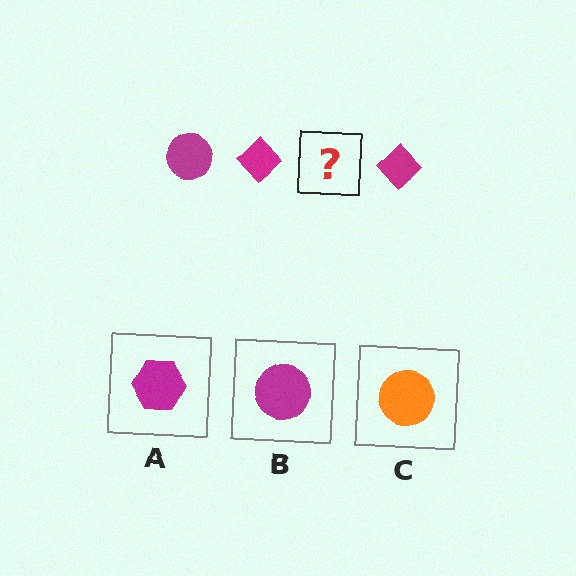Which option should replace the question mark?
Option B.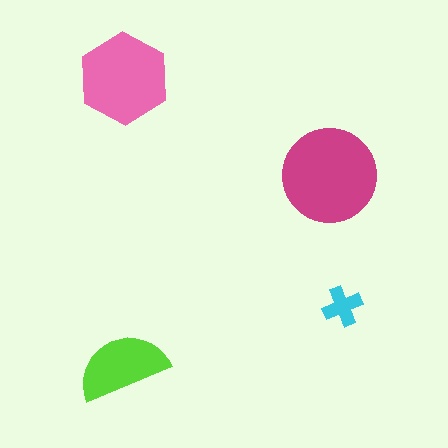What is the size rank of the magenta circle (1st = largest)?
1st.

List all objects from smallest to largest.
The cyan cross, the lime semicircle, the pink hexagon, the magenta circle.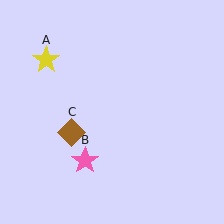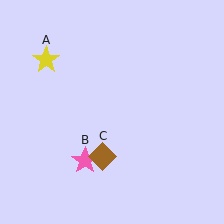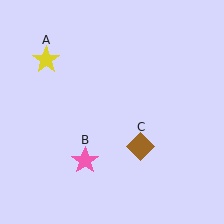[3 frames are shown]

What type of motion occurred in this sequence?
The brown diamond (object C) rotated counterclockwise around the center of the scene.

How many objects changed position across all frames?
1 object changed position: brown diamond (object C).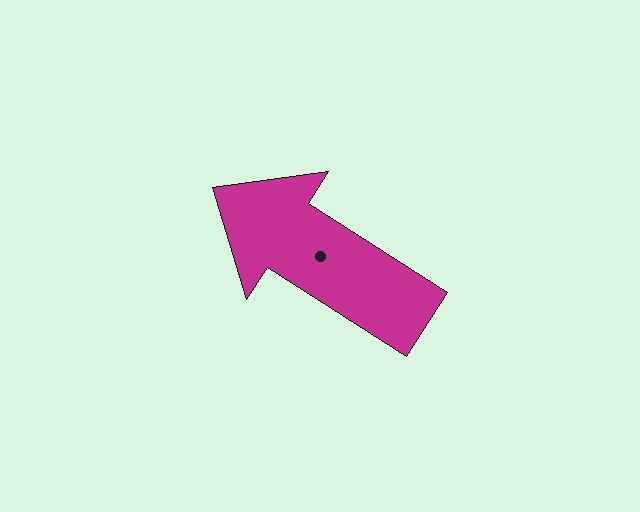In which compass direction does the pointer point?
Northwest.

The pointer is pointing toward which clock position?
Roughly 10 o'clock.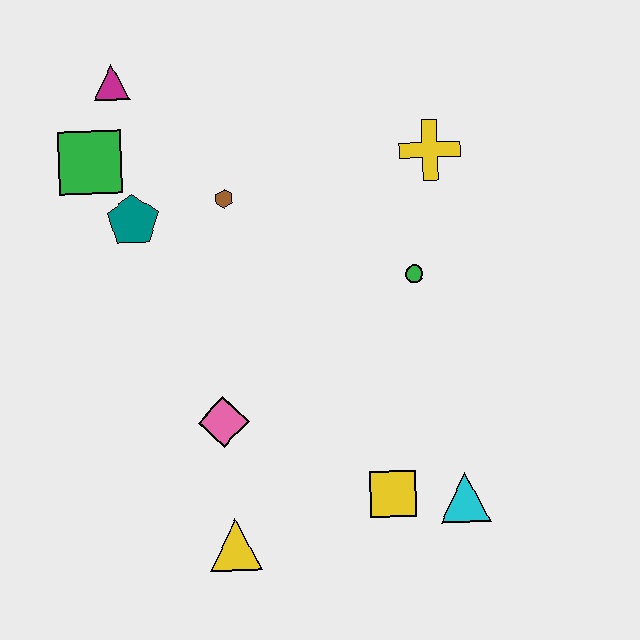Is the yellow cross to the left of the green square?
No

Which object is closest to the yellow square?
The cyan triangle is closest to the yellow square.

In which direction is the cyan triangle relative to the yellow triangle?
The cyan triangle is to the right of the yellow triangle.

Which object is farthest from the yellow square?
The magenta triangle is farthest from the yellow square.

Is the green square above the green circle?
Yes